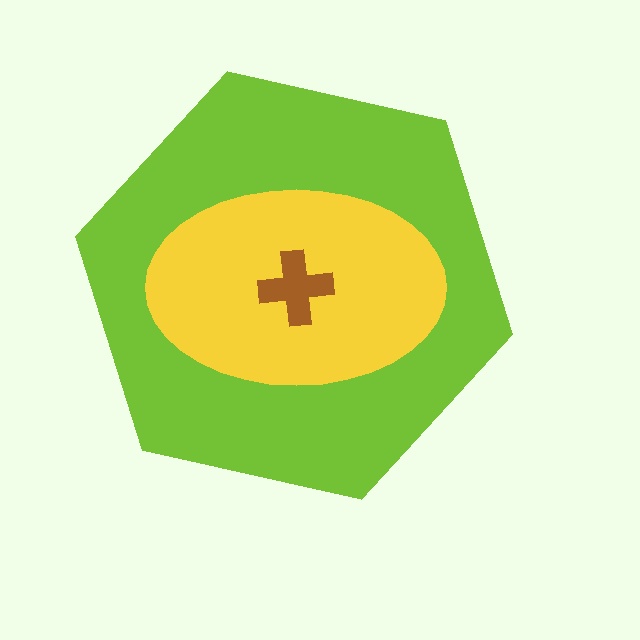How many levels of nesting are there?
3.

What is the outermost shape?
The lime hexagon.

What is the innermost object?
The brown cross.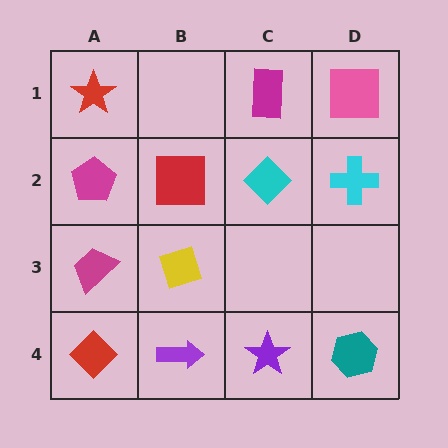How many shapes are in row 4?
4 shapes.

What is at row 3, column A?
A magenta trapezoid.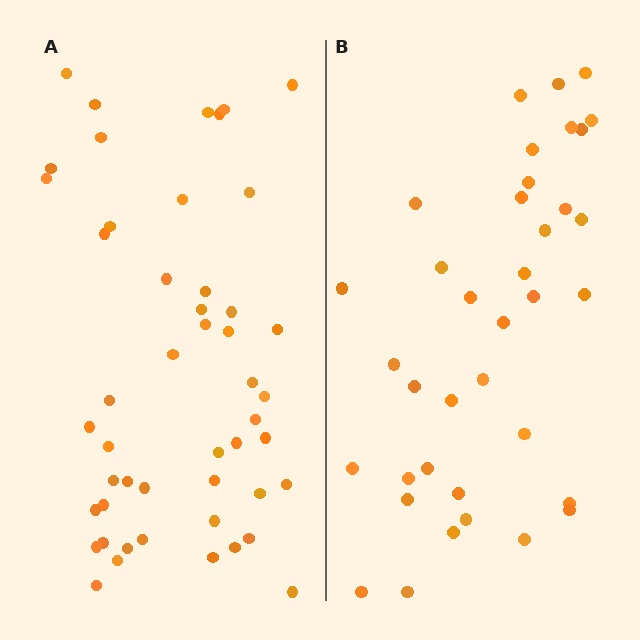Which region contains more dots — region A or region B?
Region A (the left region) has more dots.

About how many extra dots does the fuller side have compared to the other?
Region A has roughly 12 or so more dots than region B.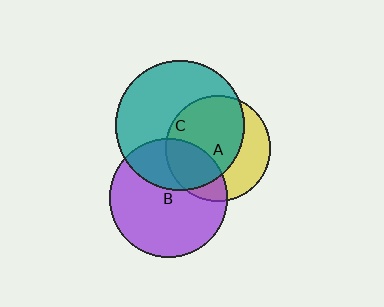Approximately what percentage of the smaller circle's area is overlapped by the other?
Approximately 30%.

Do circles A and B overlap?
Yes.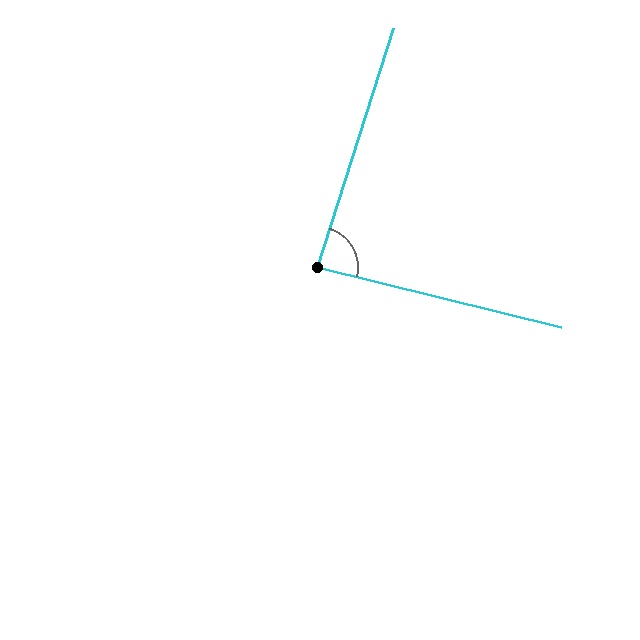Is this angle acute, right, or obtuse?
It is approximately a right angle.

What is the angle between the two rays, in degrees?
Approximately 86 degrees.